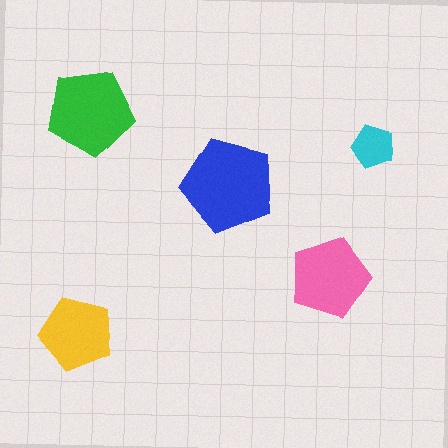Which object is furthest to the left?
The yellow pentagon is leftmost.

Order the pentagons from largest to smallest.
the blue one, the green one, the pink one, the yellow one, the cyan one.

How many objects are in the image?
There are 5 objects in the image.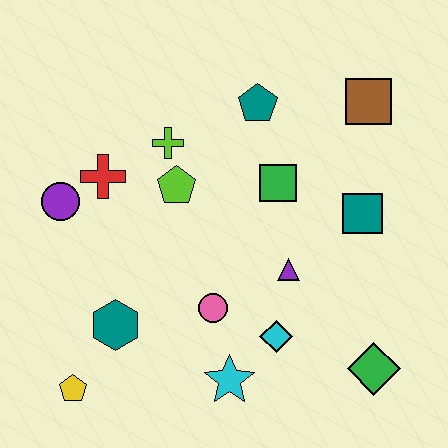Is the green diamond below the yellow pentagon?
No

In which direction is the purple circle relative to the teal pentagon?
The purple circle is to the left of the teal pentagon.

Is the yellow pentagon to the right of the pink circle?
No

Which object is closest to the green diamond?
The cyan diamond is closest to the green diamond.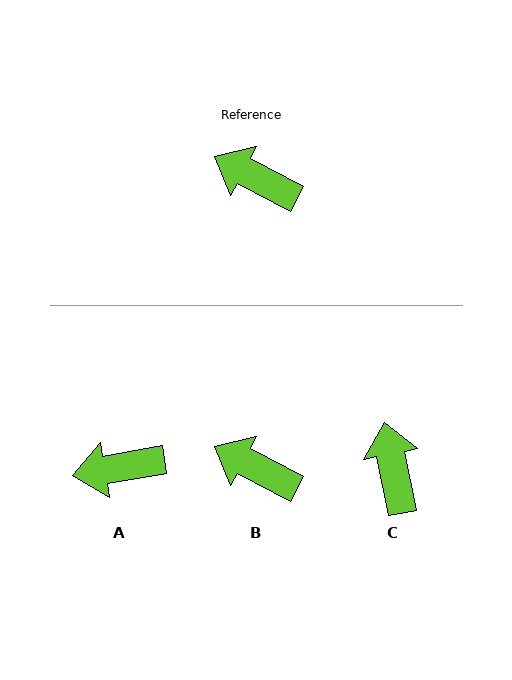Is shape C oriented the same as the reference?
No, it is off by about 51 degrees.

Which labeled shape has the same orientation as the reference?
B.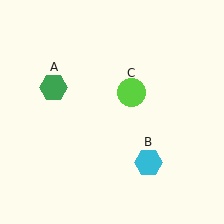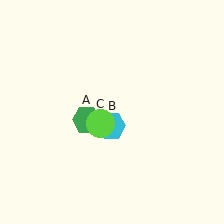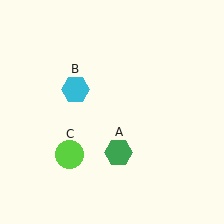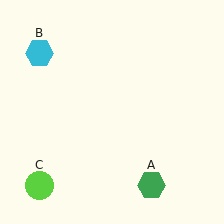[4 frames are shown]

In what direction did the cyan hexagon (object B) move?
The cyan hexagon (object B) moved up and to the left.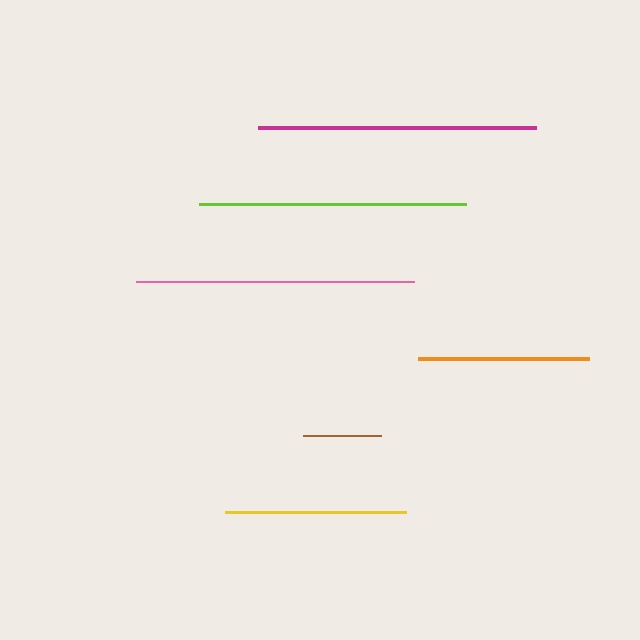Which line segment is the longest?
The pink line is the longest at approximately 278 pixels.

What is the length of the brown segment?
The brown segment is approximately 78 pixels long.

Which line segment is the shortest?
The brown line is the shortest at approximately 78 pixels.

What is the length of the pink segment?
The pink segment is approximately 278 pixels long.